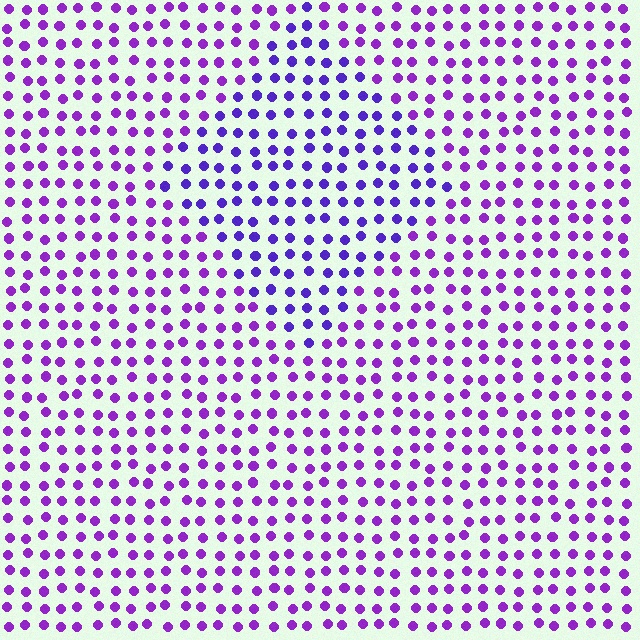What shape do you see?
I see a diamond.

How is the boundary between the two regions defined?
The boundary is defined purely by a slight shift in hue (about 24 degrees). Spacing, size, and orientation are identical on both sides.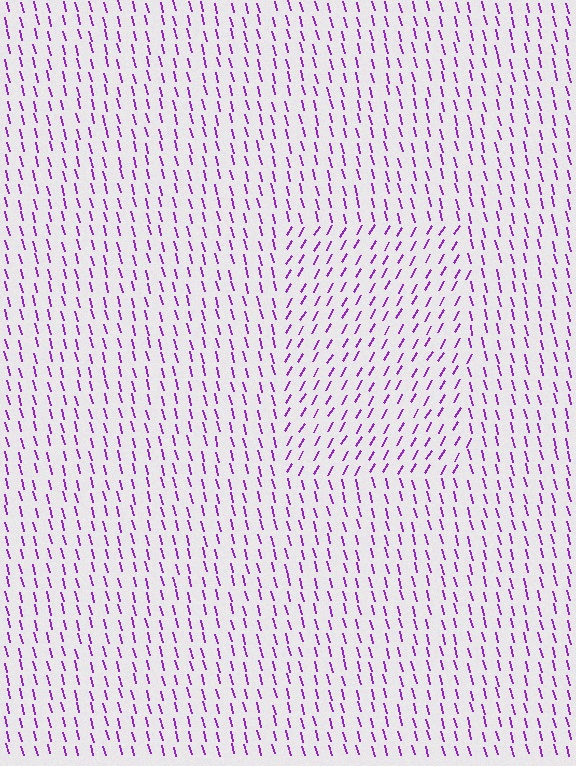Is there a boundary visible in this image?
Yes, there is a texture boundary formed by a change in line orientation.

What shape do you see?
I see a rectangle.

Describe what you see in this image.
The image is filled with small purple line segments. A rectangle region in the image has lines oriented differently from the surrounding lines, creating a visible texture boundary.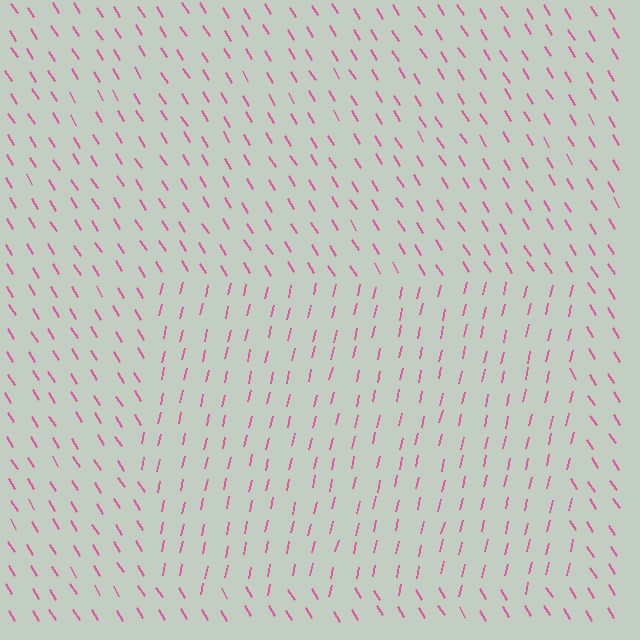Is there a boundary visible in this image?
Yes, there is a texture boundary formed by a change in line orientation.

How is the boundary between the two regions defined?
The boundary is defined purely by a change in line orientation (approximately 45 degrees difference). All lines are the same color and thickness.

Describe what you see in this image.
The image is filled with small pink line segments. A rectangle region in the image has lines oriented differently from the surrounding lines, creating a visible texture boundary.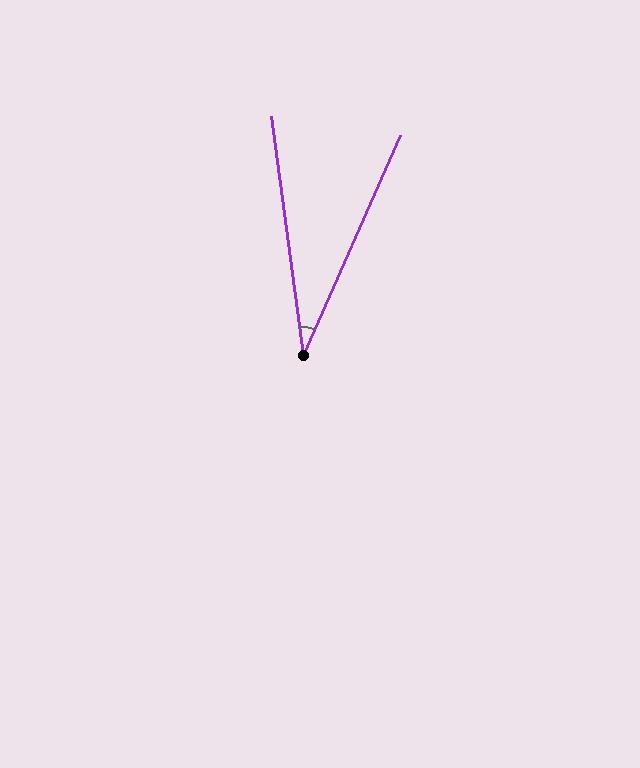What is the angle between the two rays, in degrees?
Approximately 31 degrees.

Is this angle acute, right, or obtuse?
It is acute.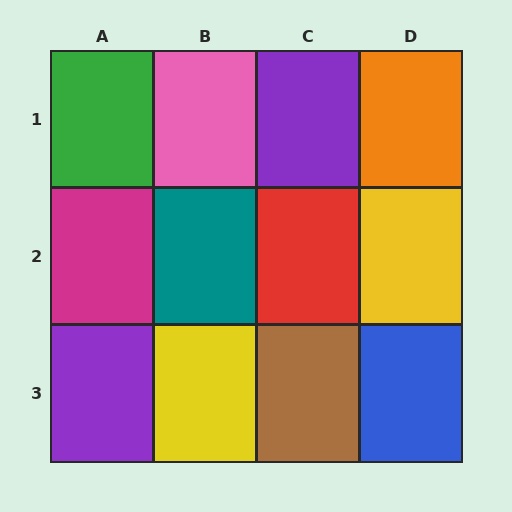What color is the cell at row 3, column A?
Purple.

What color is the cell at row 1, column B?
Pink.